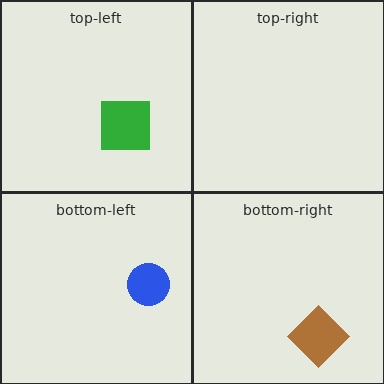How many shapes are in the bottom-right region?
1.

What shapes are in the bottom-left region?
The blue circle.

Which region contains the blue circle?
The bottom-left region.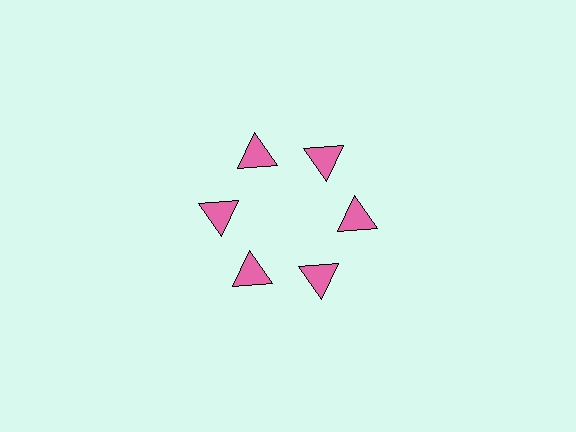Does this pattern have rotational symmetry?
Yes, this pattern has 6-fold rotational symmetry. It looks the same after rotating 60 degrees around the center.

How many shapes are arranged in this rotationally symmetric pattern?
There are 6 shapes, arranged in 6 groups of 1.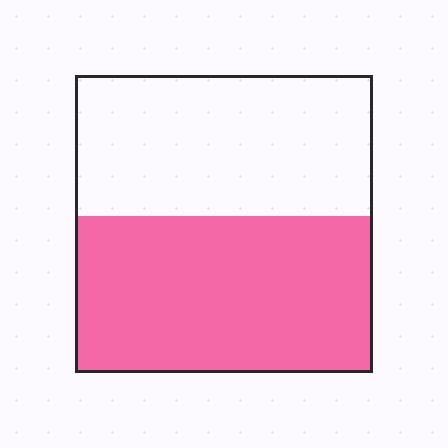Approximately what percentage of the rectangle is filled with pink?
Approximately 55%.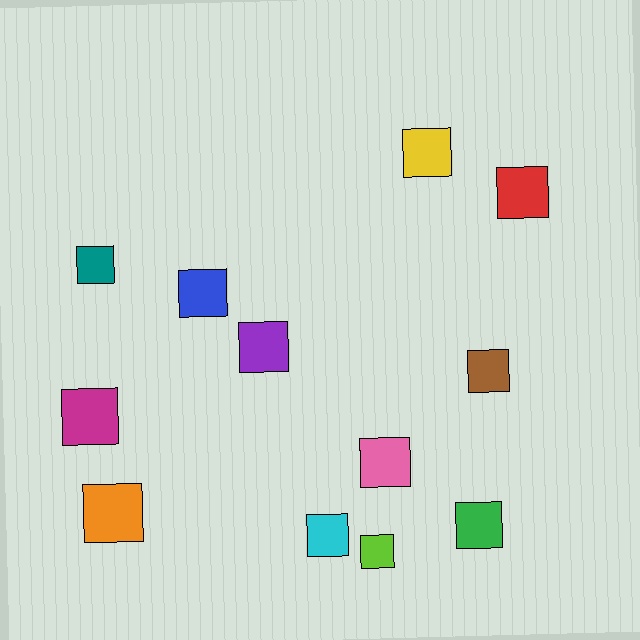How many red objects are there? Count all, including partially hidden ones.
There is 1 red object.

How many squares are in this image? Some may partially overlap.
There are 12 squares.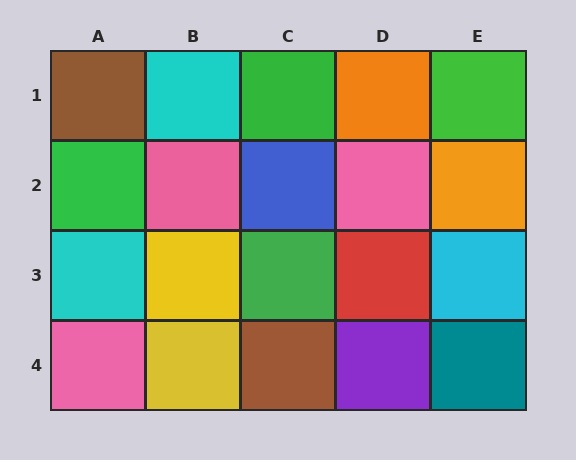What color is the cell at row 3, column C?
Green.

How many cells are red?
1 cell is red.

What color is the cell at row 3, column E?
Cyan.